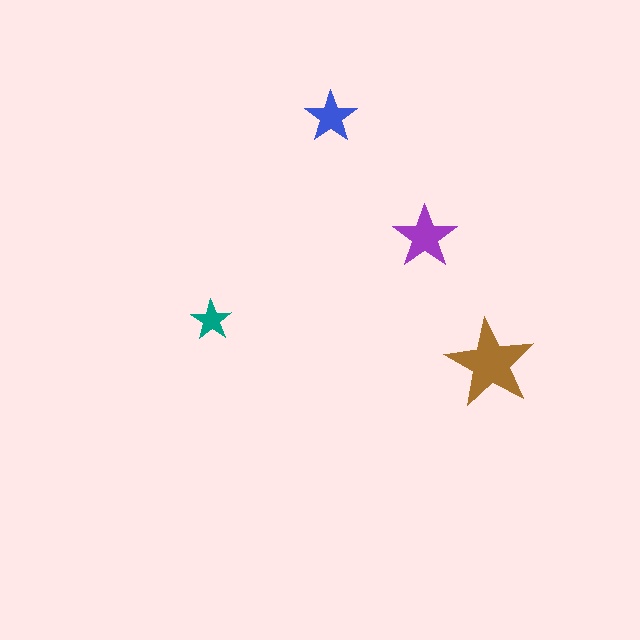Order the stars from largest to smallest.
the brown one, the purple one, the blue one, the teal one.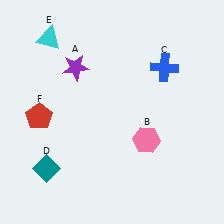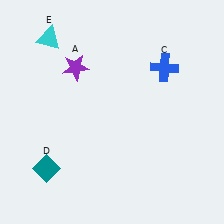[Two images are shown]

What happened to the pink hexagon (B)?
The pink hexagon (B) was removed in Image 2. It was in the bottom-right area of Image 1.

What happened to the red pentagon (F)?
The red pentagon (F) was removed in Image 2. It was in the bottom-left area of Image 1.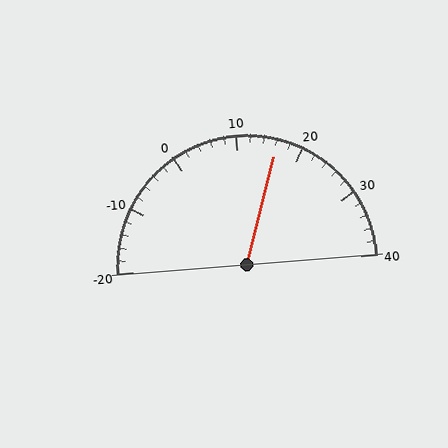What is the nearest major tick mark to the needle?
The nearest major tick mark is 20.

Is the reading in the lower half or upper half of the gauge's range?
The reading is in the upper half of the range (-20 to 40).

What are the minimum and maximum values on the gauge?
The gauge ranges from -20 to 40.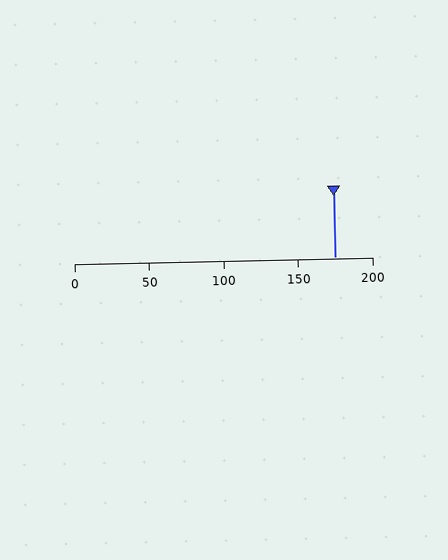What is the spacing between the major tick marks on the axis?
The major ticks are spaced 50 apart.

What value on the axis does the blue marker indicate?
The marker indicates approximately 175.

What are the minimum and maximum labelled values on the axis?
The axis runs from 0 to 200.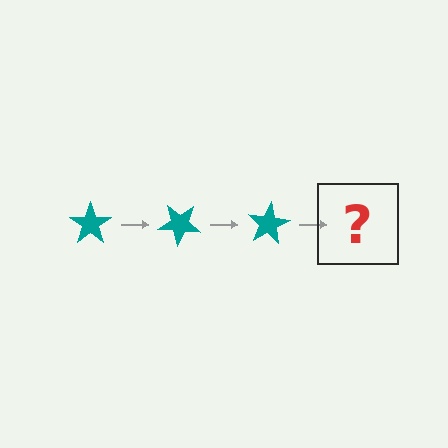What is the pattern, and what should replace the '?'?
The pattern is that the star rotates 40 degrees each step. The '?' should be a teal star rotated 120 degrees.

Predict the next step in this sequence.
The next step is a teal star rotated 120 degrees.